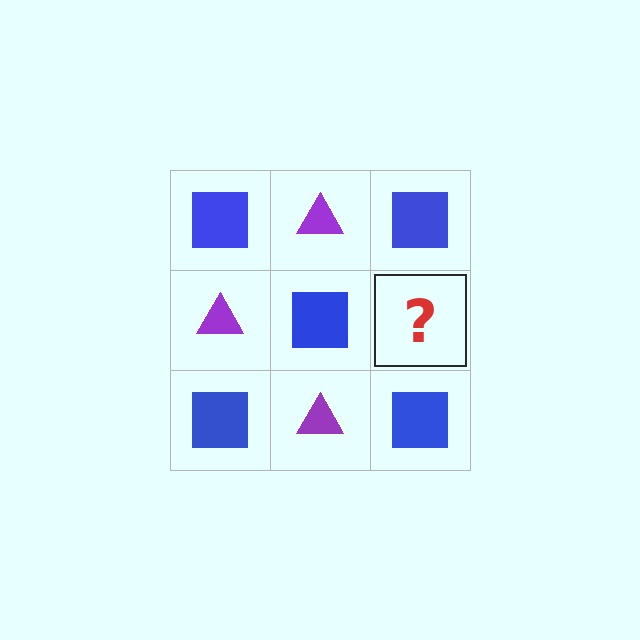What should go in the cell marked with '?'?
The missing cell should contain a purple triangle.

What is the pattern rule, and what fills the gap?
The rule is that it alternates blue square and purple triangle in a checkerboard pattern. The gap should be filled with a purple triangle.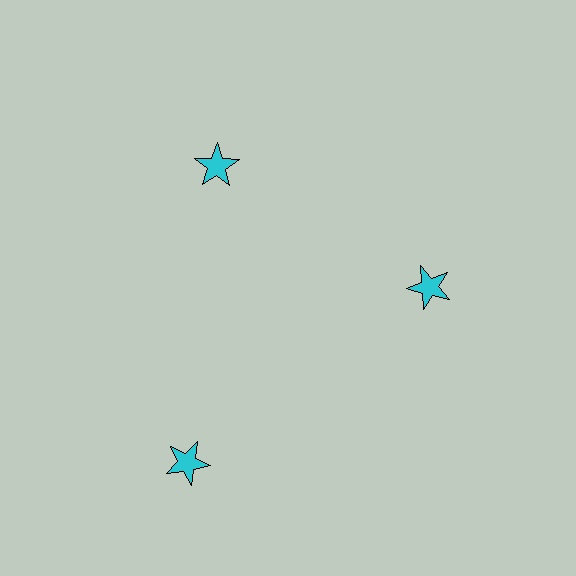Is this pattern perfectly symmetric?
No. The 3 cyan stars are arranged in a ring, but one element near the 7 o'clock position is pushed outward from the center, breaking the 3-fold rotational symmetry.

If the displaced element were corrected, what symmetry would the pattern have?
It would have 3-fold rotational symmetry — the pattern would map onto itself every 120 degrees.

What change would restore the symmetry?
The symmetry would be restored by moving it inward, back onto the ring so that all 3 stars sit at equal angles and equal distance from the center.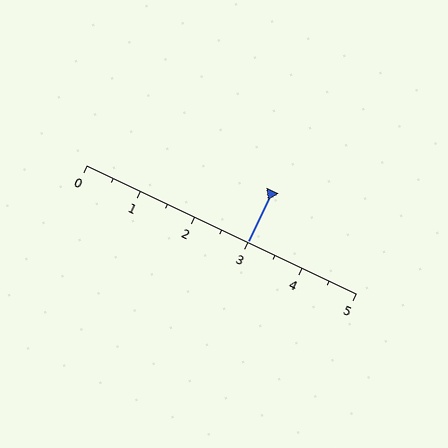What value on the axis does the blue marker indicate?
The marker indicates approximately 3.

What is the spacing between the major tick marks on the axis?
The major ticks are spaced 1 apart.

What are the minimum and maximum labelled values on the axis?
The axis runs from 0 to 5.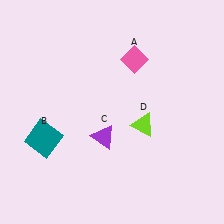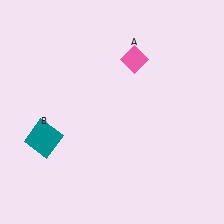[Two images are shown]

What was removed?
The lime triangle (D), the purple triangle (C) were removed in Image 2.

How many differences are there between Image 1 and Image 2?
There are 2 differences between the two images.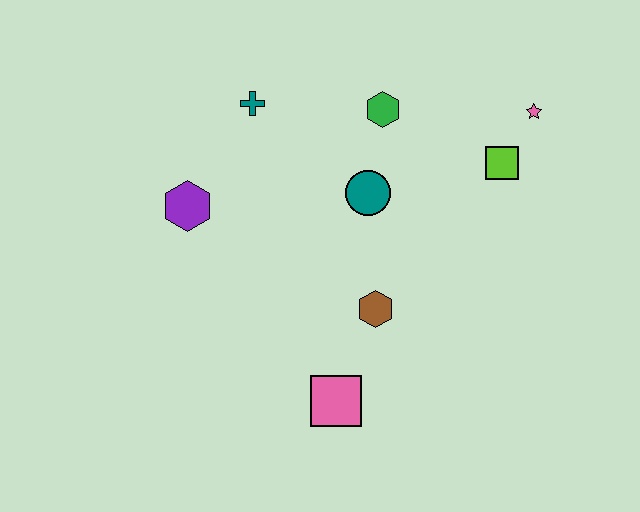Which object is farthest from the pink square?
The pink star is farthest from the pink square.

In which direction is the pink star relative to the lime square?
The pink star is above the lime square.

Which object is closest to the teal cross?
The purple hexagon is closest to the teal cross.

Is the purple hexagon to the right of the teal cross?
No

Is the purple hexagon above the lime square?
No